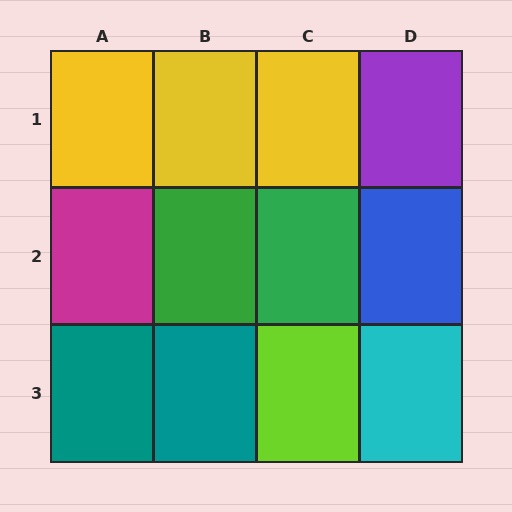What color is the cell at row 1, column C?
Yellow.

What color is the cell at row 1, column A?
Yellow.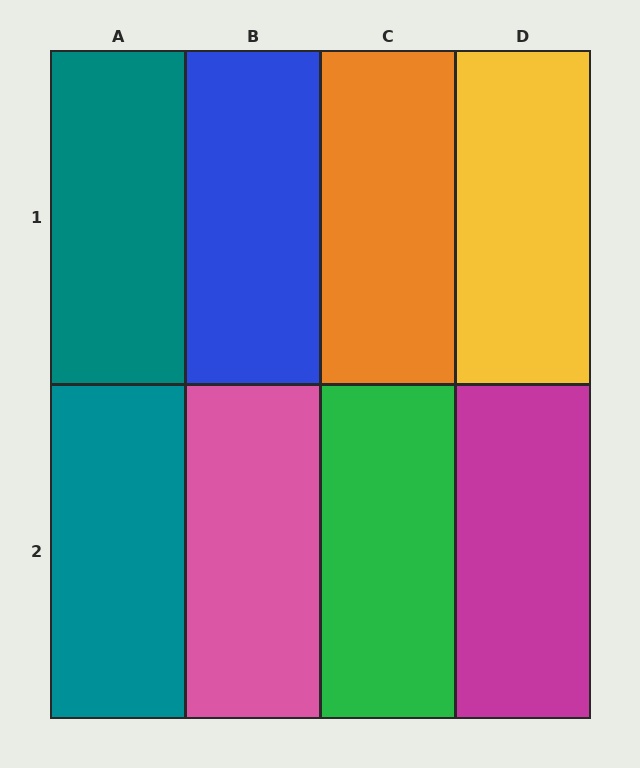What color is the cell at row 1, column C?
Orange.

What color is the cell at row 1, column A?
Teal.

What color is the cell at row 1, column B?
Blue.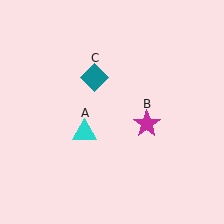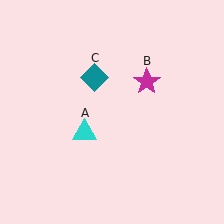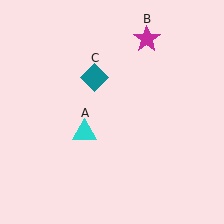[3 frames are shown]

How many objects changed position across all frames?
1 object changed position: magenta star (object B).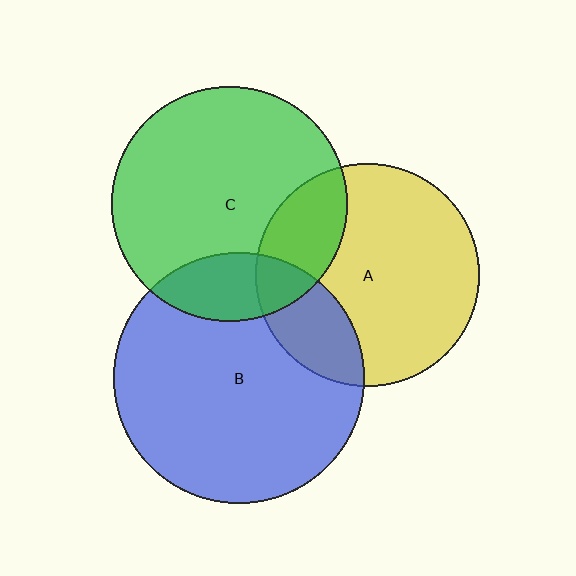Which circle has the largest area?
Circle B (blue).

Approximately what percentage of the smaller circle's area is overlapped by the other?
Approximately 20%.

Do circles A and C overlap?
Yes.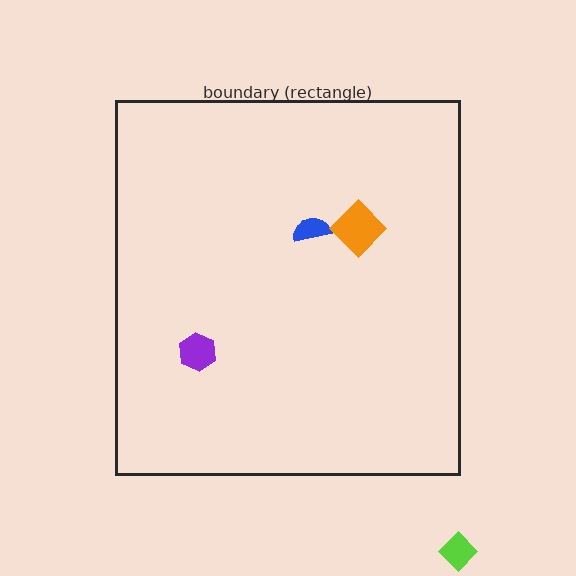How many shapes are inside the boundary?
4 inside, 1 outside.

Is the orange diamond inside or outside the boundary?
Inside.